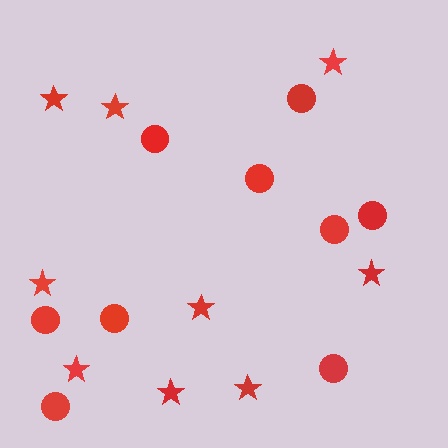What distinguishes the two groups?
There are 2 groups: one group of stars (9) and one group of circles (9).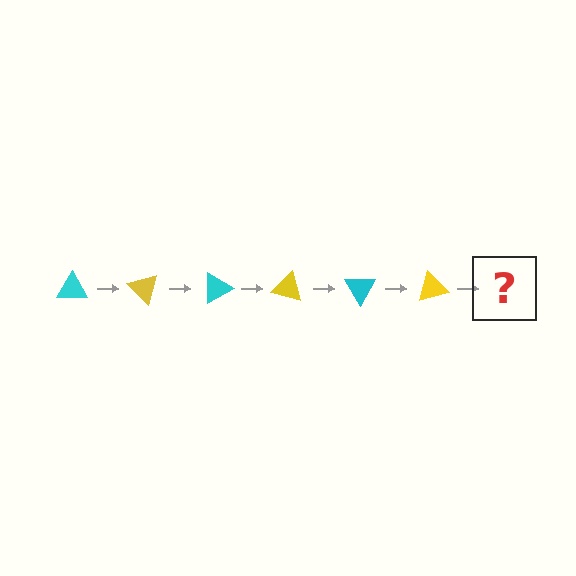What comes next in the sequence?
The next element should be a cyan triangle, rotated 270 degrees from the start.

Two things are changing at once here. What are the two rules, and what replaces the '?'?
The two rules are that it rotates 45 degrees each step and the color cycles through cyan and yellow. The '?' should be a cyan triangle, rotated 270 degrees from the start.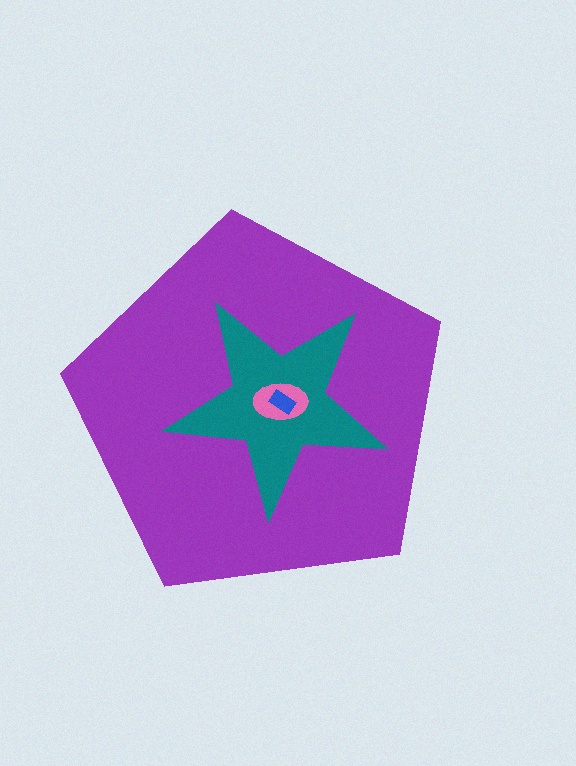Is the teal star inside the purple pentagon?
Yes.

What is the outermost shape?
The purple pentagon.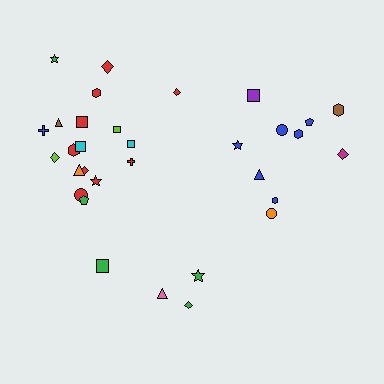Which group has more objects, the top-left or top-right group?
The top-left group.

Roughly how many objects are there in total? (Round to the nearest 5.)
Roughly 30 objects in total.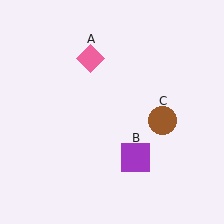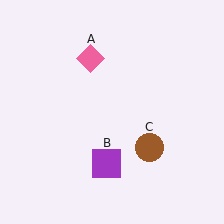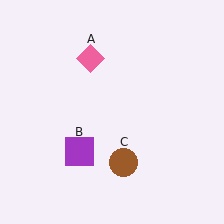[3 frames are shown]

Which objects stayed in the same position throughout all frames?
Pink diamond (object A) remained stationary.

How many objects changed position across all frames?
2 objects changed position: purple square (object B), brown circle (object C).